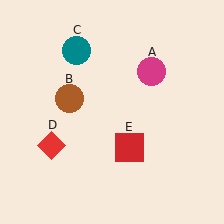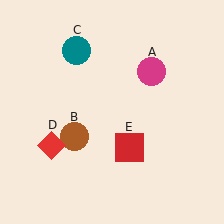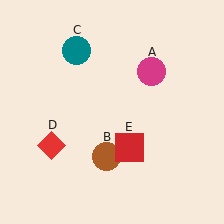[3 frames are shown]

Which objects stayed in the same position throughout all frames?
Magenta circle (object A) and teal circle (object C) and red diamond (object D) and red square (object E) remained stationary.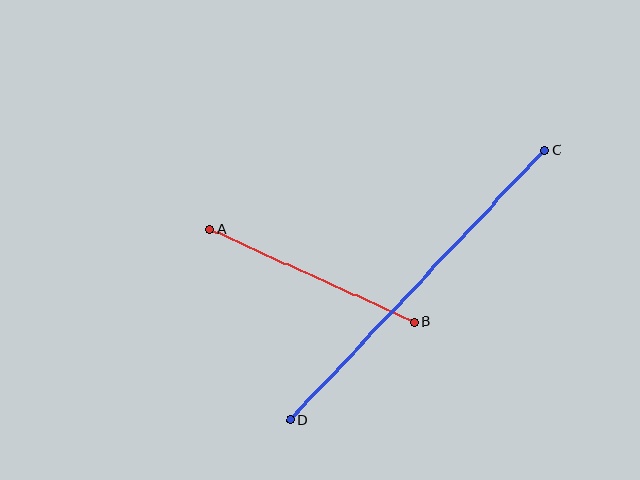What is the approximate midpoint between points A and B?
The midpoint is at approximately (312, 276) pixels.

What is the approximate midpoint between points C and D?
The midpoint is at approximately (417, 285) pixels.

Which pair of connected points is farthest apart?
Points C and D are farthest apart.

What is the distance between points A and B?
The distance is approximately 225 pixels.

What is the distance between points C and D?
The distance is approximately 371 pixels.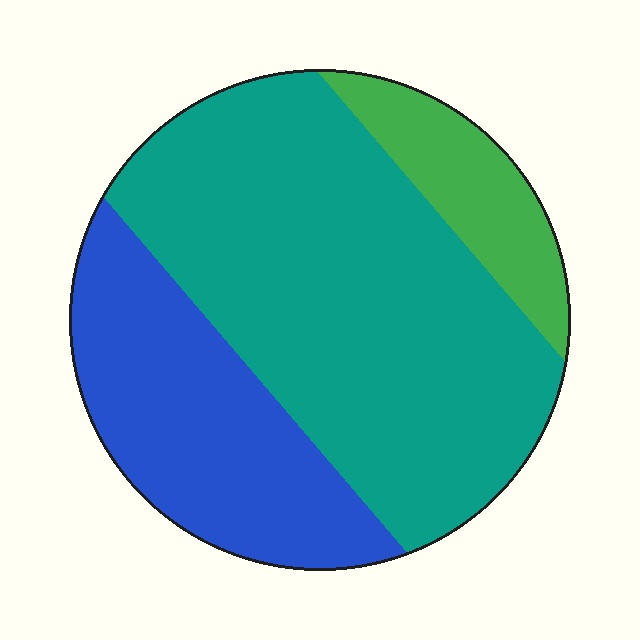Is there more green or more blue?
Blue.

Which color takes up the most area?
Teal, at roughly 60%.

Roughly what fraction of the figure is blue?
Blue covers roughly 30% of the figure.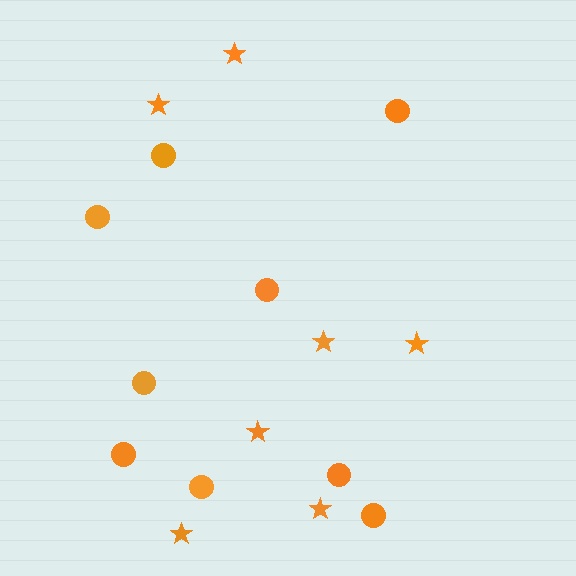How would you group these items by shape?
There are 2 groups: one group of stars (7) and one group of circles (9).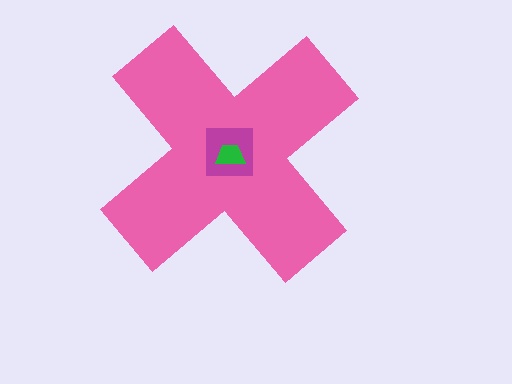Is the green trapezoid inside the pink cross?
Yes.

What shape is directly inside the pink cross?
The magenta square.